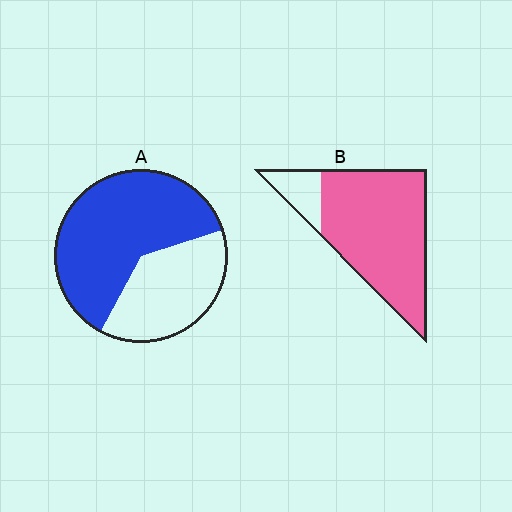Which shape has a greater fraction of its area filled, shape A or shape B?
Shape B.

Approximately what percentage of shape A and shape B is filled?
A is approximately 60% and B is approximately 85%.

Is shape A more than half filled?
Yes.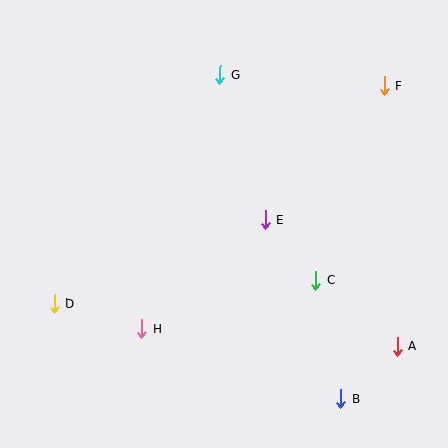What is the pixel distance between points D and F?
The distance between D and F is 396 pixels.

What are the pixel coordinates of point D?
Point D is at (54, 304).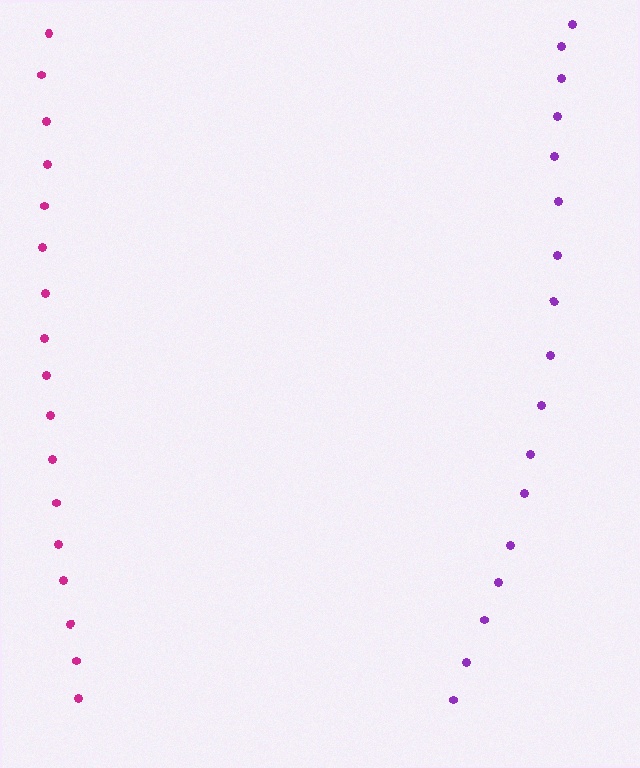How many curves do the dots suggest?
There are 2 distinct paths.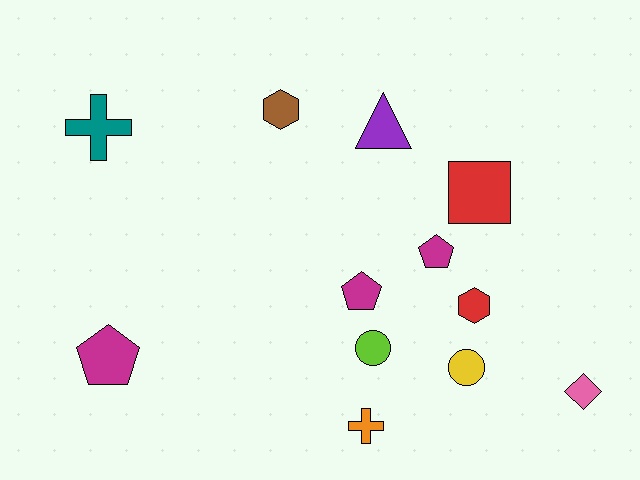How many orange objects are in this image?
There is 1 orange object.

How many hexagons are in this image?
There are 2 hexagons.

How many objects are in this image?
There are 12 objects.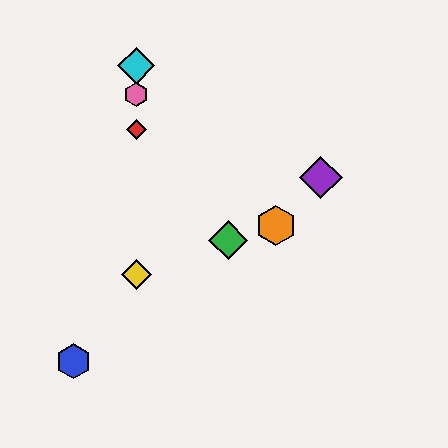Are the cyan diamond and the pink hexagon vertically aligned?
Yes, both are at x≈136.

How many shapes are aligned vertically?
4 shapes (the red diamond, the yellow diamond, the cyan diamond, the pink hexagon) are aligned vertically.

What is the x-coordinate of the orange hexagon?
The orange hexagon is at x≈276.